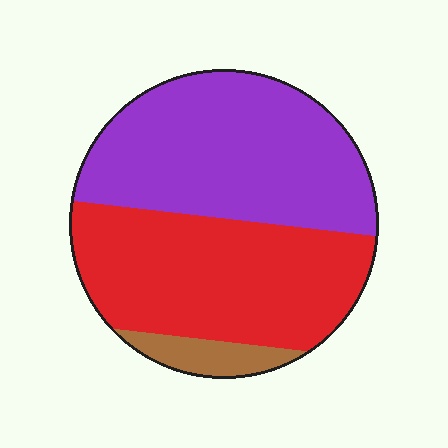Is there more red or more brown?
Red.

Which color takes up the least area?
Brown, at roughly 5%.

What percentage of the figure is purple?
Purple takes up about one half (1/2) of the figure.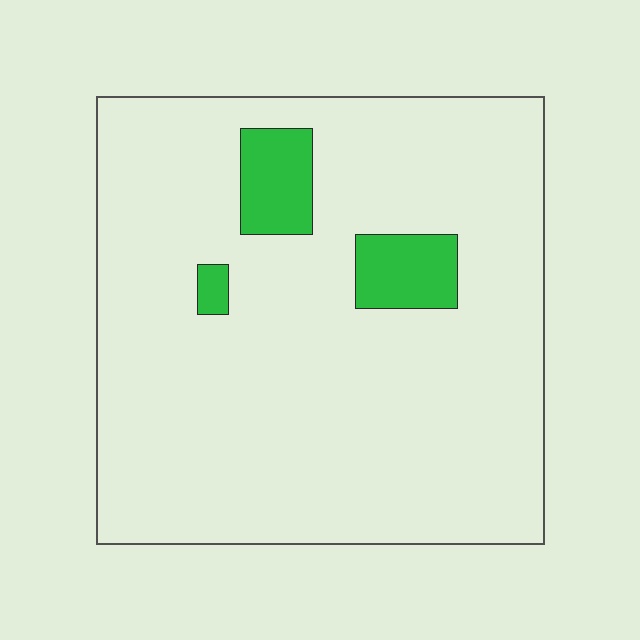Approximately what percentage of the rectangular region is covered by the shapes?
Approximately 10%.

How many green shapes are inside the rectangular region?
3.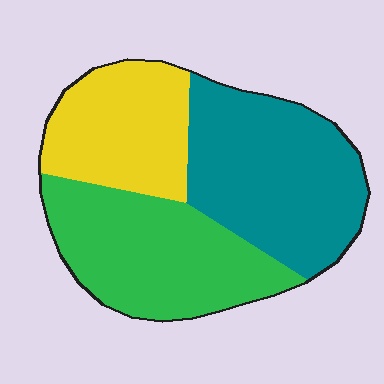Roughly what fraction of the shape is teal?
Teal covers about 40% of the shape.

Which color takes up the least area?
Yellow, at roughly 25%.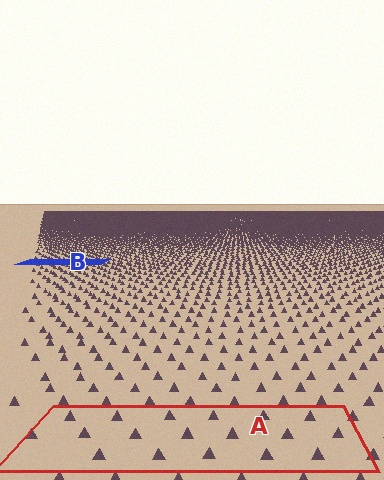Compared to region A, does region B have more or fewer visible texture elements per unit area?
Region B has more texture elements per unit area — they are packed more densely because it is farther away.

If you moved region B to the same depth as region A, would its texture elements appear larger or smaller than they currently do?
They would appear larger. At a closer depth, the same texture elements are projected at a bigger on-screen size.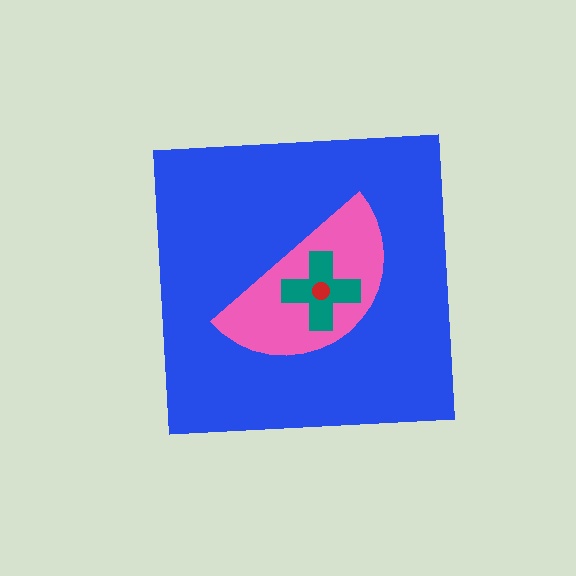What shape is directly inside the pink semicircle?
The teal cross.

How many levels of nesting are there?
4.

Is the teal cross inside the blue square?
Yes.